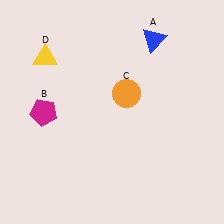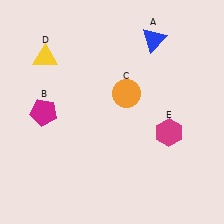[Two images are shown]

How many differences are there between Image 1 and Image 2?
There is 1 difference between the two images.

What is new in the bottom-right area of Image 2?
A magenta hexagon (E) was added in the bottom-right area of Image 2.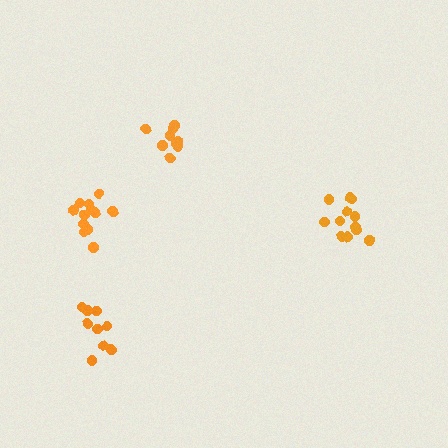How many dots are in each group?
Group 1: 12 dots, Group 2: 9 dots, Group 3: 13 dots, Group 4: 9 dots (43 total).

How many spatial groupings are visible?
There are 4 spatial groupings.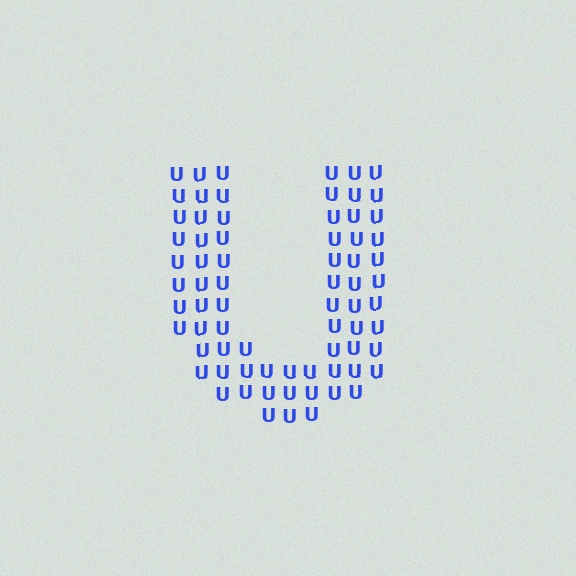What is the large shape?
The large shape is the letter U.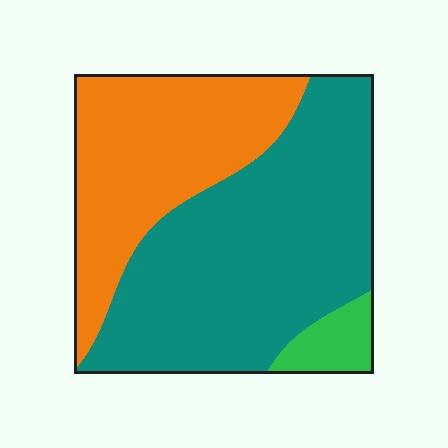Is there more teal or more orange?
Teal.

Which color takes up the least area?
Green, at roughly 5%.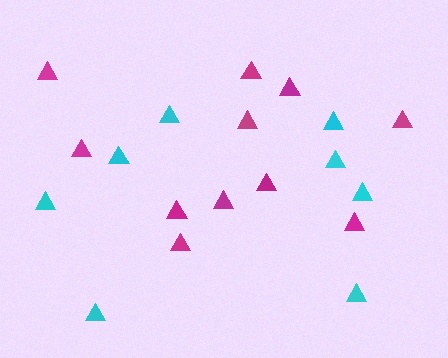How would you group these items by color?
There are 2 groups: one group of cyan triangles (8) and one group of magenta triangles (11).